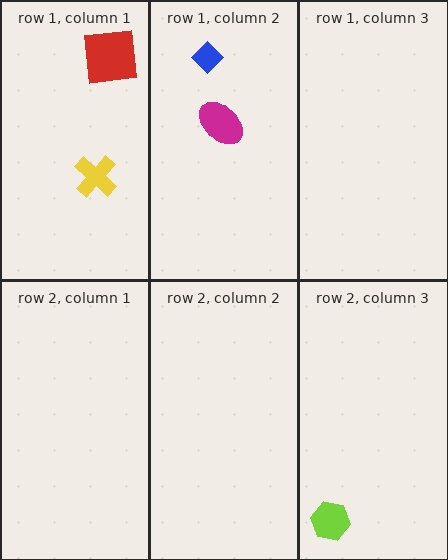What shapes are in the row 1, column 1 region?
The red square, the yellow cross.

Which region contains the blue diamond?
The row 1, column 2 region.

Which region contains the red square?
The row 1, column 1 region.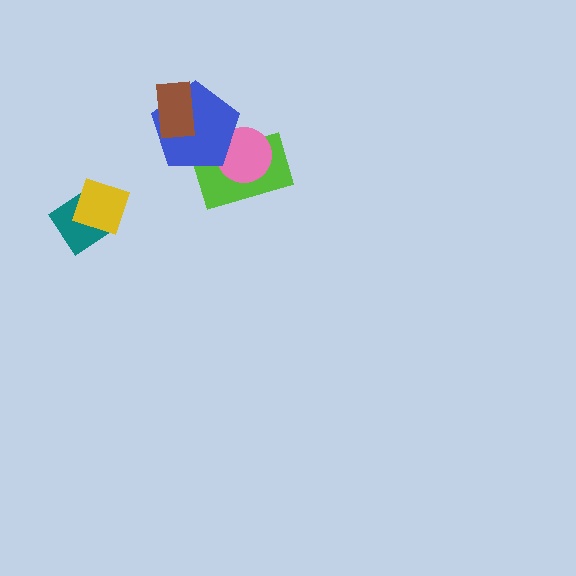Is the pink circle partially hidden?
Yes, it is partially covered by another shape.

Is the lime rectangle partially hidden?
Yes, it is partially covered by another shape.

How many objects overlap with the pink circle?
2 objects overlap with the pink circle.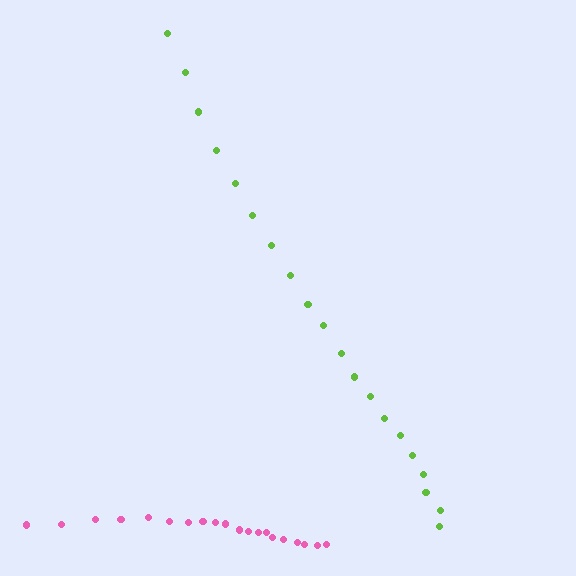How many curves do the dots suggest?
There are 2 distinct paths.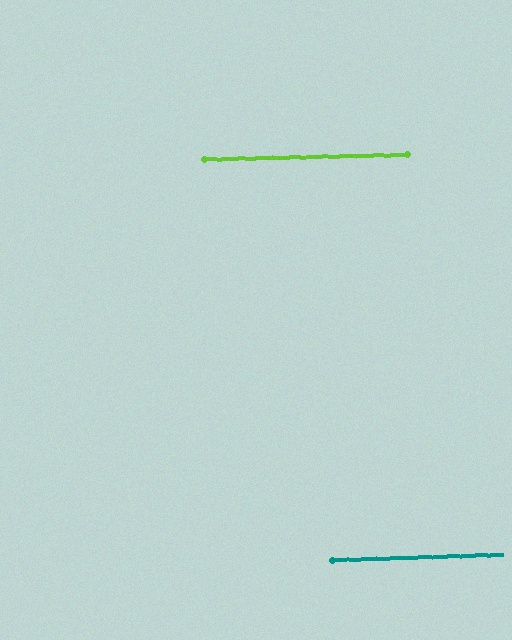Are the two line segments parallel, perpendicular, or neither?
Parallel — their directions differ by only 0.8°.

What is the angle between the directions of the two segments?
Approximately 1 degree.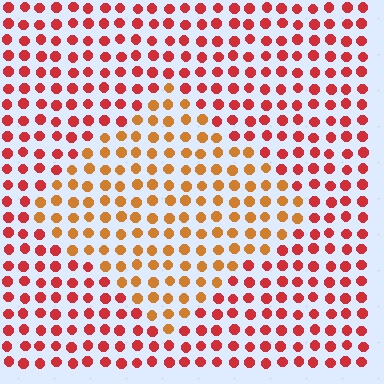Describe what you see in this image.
The image is filled with small red elements in a uniform arrangement. A diamond-shaped region is visible where the elements are tinted to a slightly different hue, forming a subtle color boundary.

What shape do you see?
I see a diamond.